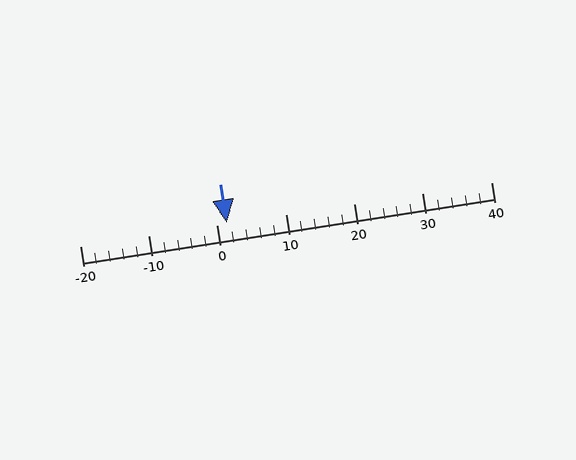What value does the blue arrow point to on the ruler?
The blue arrow points to approximately 1.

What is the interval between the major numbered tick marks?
The major tick marks are spaced 10 units apart.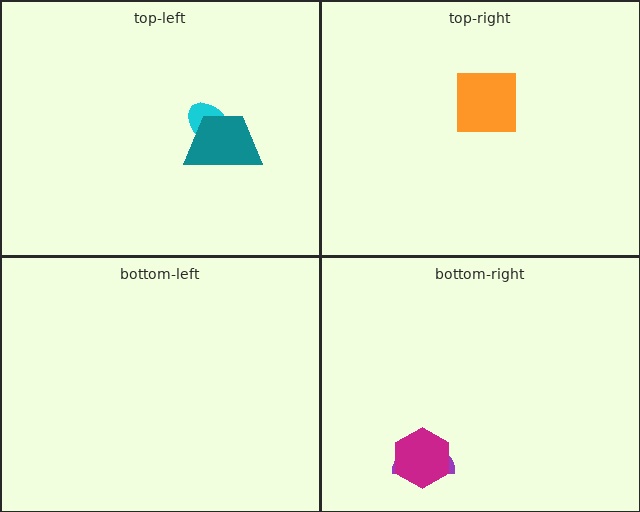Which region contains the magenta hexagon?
The bottom-right region.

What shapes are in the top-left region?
The cyan ellipse, the teal trapezoid.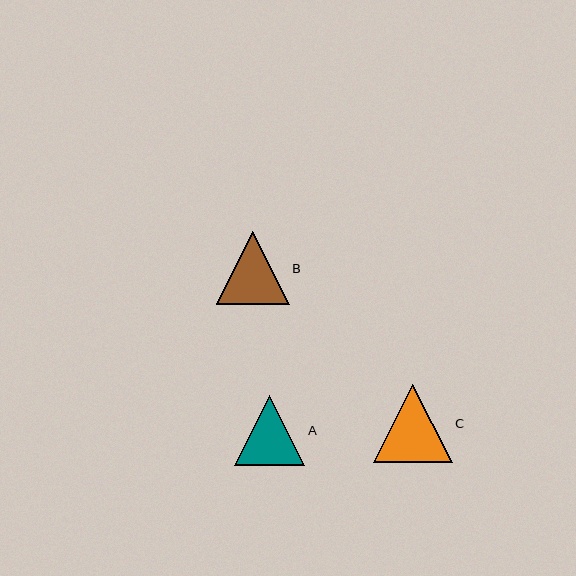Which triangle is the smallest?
Triangle A is the smallest with a size of approximately 70 pixels.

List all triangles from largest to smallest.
From largest to smallest: C, B, A.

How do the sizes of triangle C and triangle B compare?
Triangle C and triangle B are approximately the same size.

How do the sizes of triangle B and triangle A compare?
Triangle B and triangle A are approximately the same size.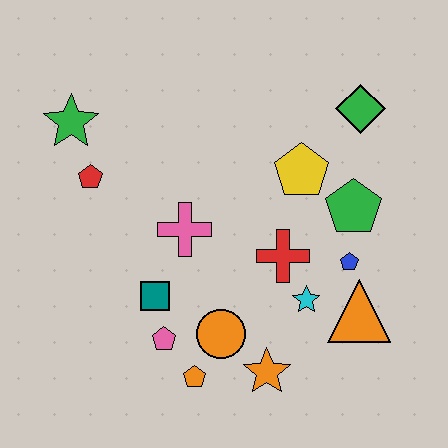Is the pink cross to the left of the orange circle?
Yes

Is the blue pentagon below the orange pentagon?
No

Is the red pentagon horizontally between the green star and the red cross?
Yes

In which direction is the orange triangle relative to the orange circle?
The orange triangle is to the right of the orange circle.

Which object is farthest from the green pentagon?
The green star is farthest from the green pentagon.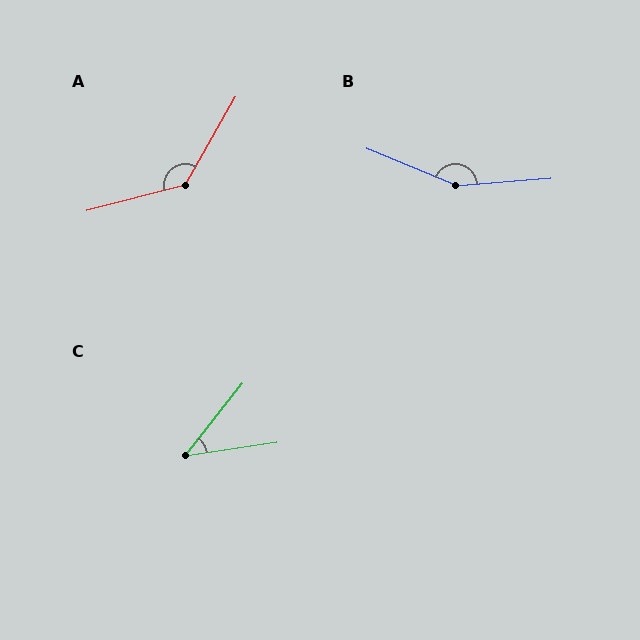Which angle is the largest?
B, at approximately 153 degrees.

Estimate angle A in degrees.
Approximately 134 degrees.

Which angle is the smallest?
C, at approximately 43 degrees.